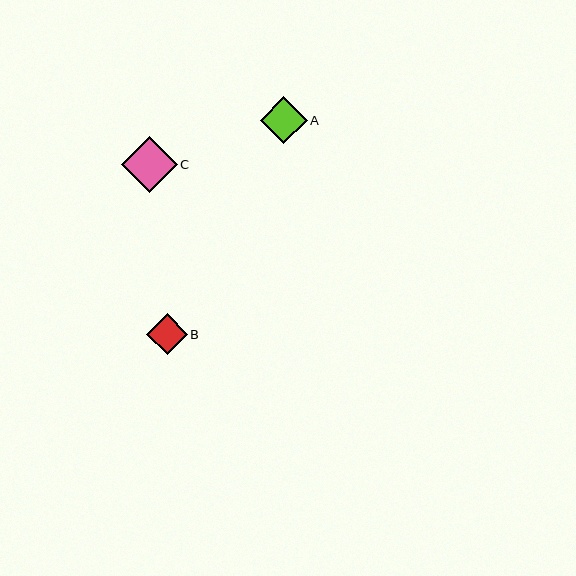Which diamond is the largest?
Diamond C is the largest with a size of approximately 56 pixels.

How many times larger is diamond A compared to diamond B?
Diamond A is approximately 1.2 times the size of diamond B.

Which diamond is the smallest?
Diamond B is the smallest with a size of approximately 41 pixels.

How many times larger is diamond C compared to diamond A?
Diamond C is approximately 1.2 times the size of diamond A.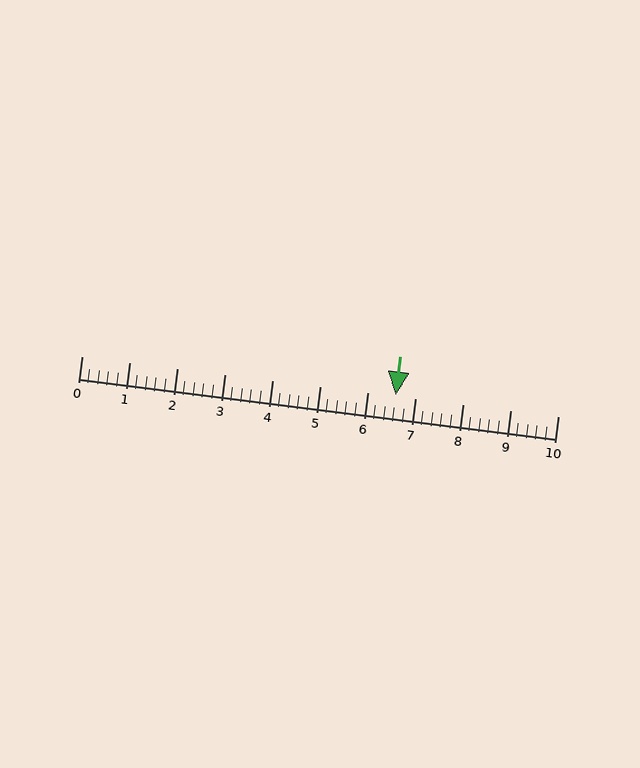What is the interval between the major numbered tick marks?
The major tick marks are spaced 1 units apart.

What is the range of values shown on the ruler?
The ruler shows values from 0 to 10.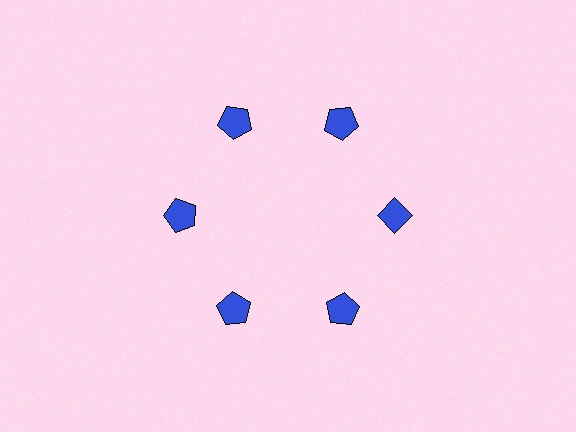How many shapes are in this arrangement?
There are 6 shapes arranged in a ring pattern.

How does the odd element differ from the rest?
It has a different shape: diamond instead of pentagon.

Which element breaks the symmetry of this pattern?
The blue diamond at roughly the 3 o'clock position breaks the symmetry. All other shapes are blue pentagons.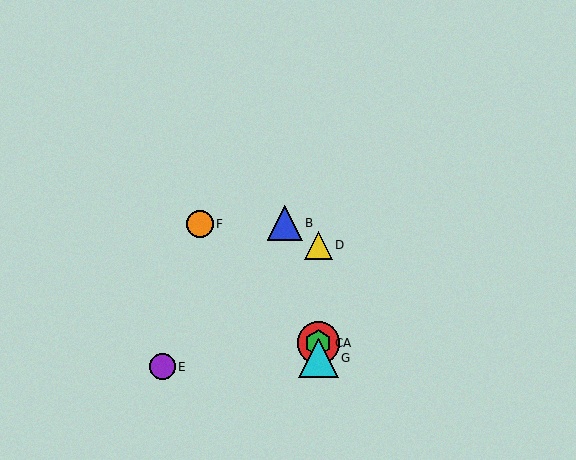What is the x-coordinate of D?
Object D is at x≈318.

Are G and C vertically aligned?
Yes, both are at x≈318.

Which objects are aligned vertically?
Objects A, C, D, G are aligned vertically.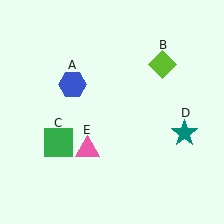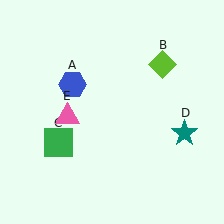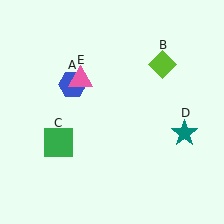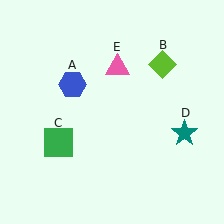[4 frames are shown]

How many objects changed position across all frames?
1 object changed position: pink triangle (object E).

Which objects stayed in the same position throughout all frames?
Blue hexagon (object A) and lime diamond (object B) and green square (object C) and teal star (object D) remained stationary.